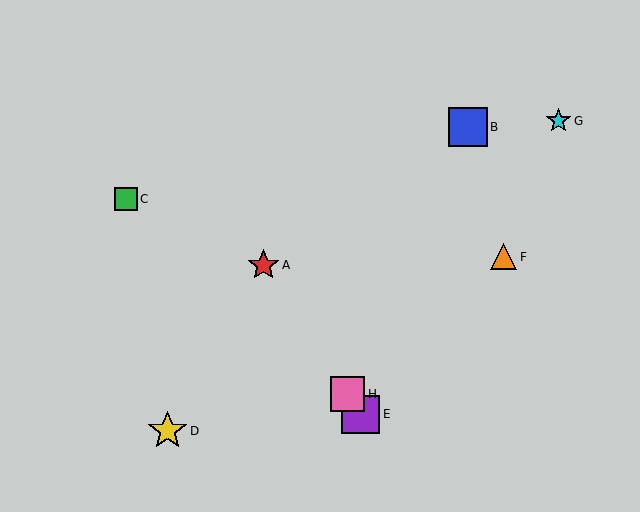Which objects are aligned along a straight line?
Objects A, E, H are aligned along a straight line.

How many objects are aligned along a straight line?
3 objects (A, E, H) are aligned along a straight line.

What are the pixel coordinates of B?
Object B is at (468, 127).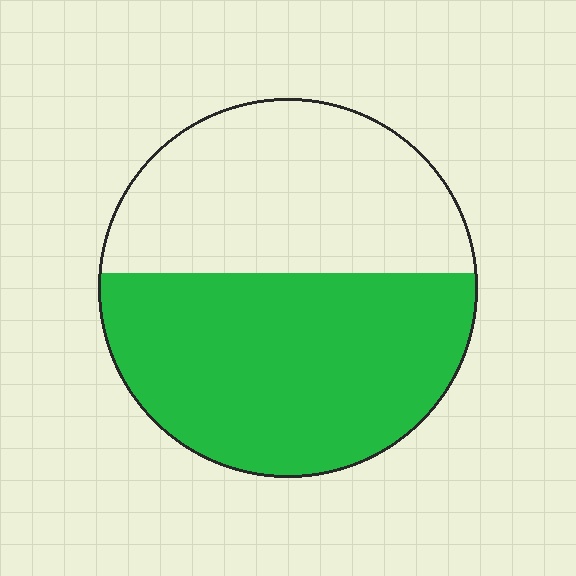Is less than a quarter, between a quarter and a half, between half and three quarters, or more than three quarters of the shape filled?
Between half and three quarters.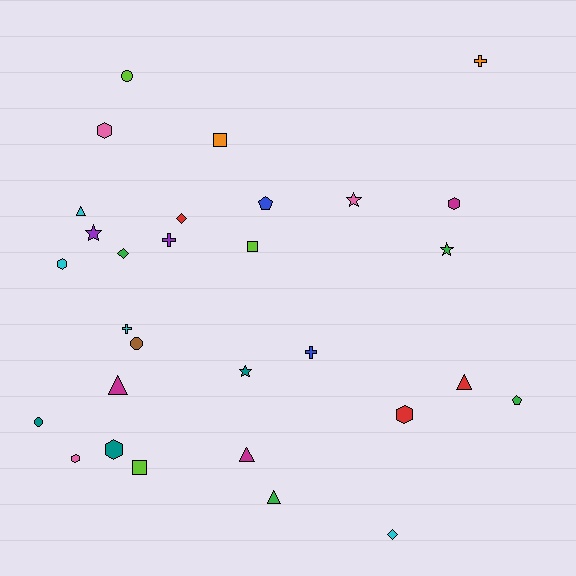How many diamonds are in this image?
There are 3 diamonds.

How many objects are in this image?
There are 30 objects.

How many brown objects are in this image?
There is 1 brown object.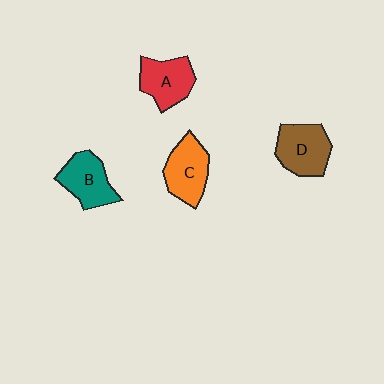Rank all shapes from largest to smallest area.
From largest to smallest: D (brown), C (orange), A (red), B (teal).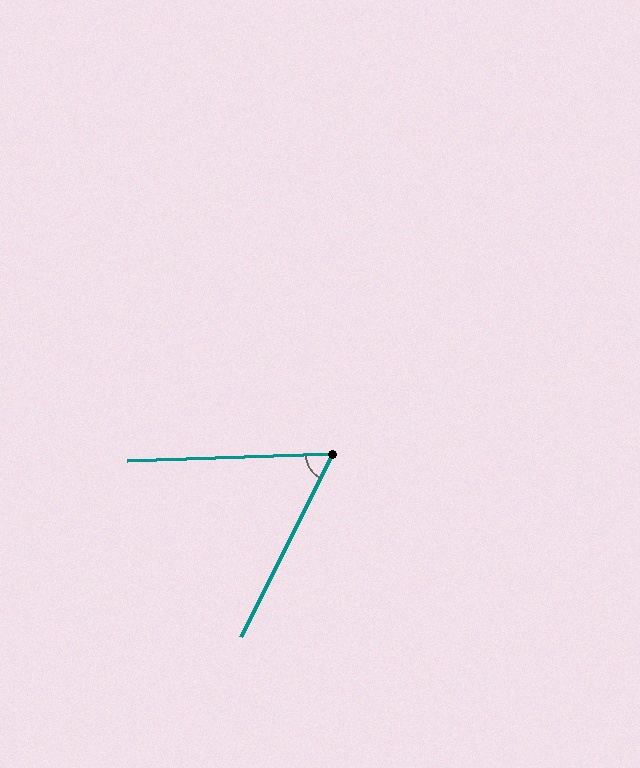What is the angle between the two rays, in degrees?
Approximately 61 degrees.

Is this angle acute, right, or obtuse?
It is acute.